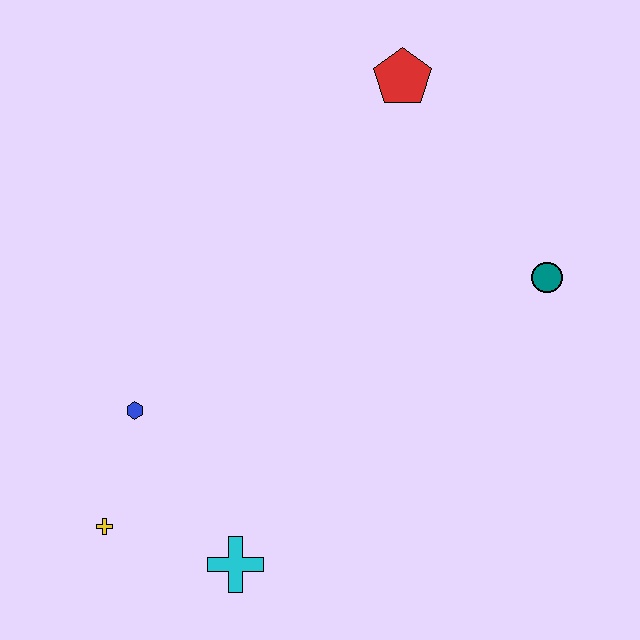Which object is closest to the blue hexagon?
The yellow cross is closest to the blue hexagon.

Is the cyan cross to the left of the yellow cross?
No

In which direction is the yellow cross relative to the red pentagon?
The yellow cross is below the red pentagon.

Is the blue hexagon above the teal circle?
No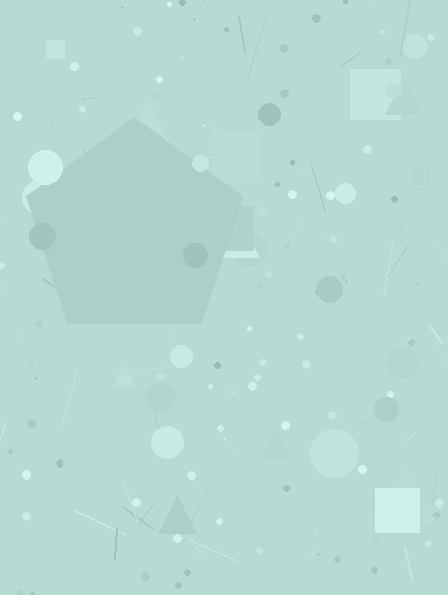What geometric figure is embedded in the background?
A pentagon is embedded in the background.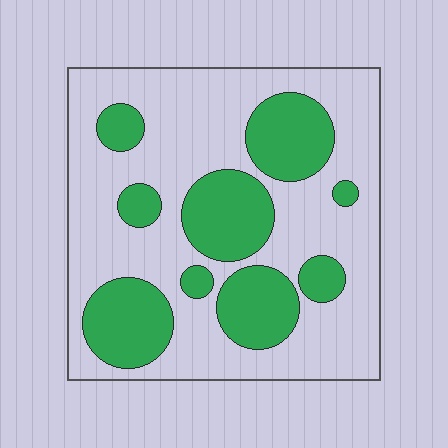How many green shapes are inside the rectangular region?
9.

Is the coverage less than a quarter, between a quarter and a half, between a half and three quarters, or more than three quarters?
Between a quarter and a half.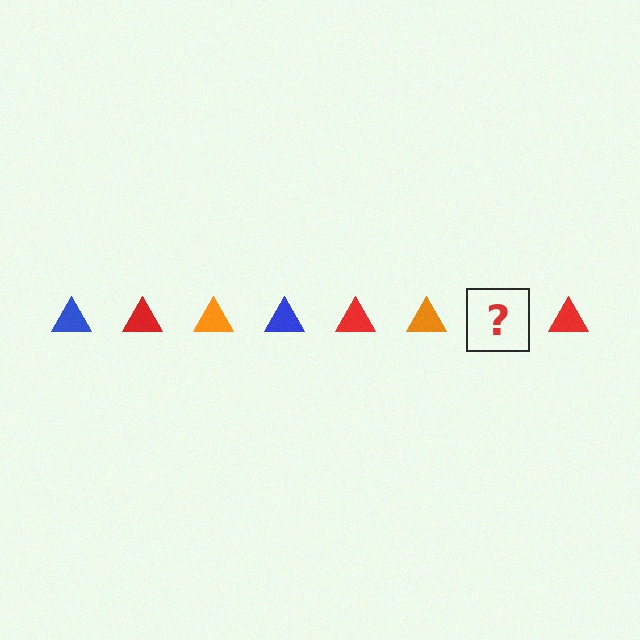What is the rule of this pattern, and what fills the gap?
The rule is that the pattern cycles through blue, red, orange triangles. The gap should be filled with a blue triangle.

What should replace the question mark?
The question mark should be replaced with a blue triangle.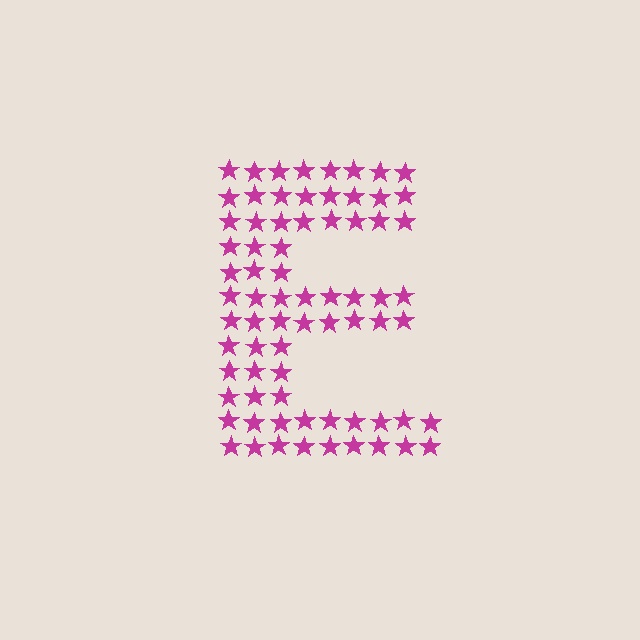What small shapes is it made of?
It is made of small stars.